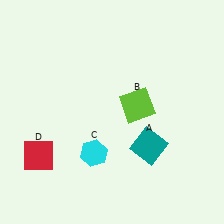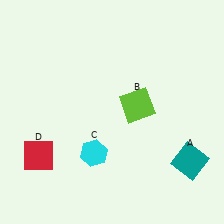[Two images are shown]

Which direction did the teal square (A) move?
The teal square (A) moved right.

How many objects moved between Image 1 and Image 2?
1 object moved between the two images.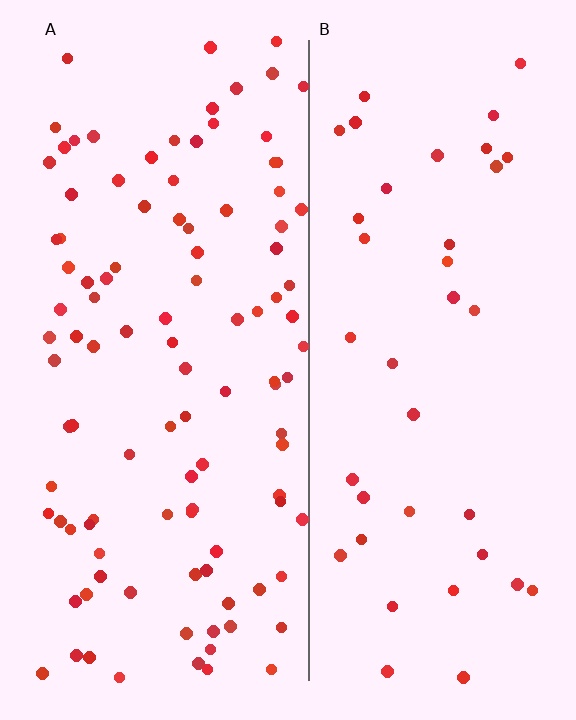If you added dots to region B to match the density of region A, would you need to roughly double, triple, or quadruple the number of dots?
Approximately triple.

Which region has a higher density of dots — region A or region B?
A (the left).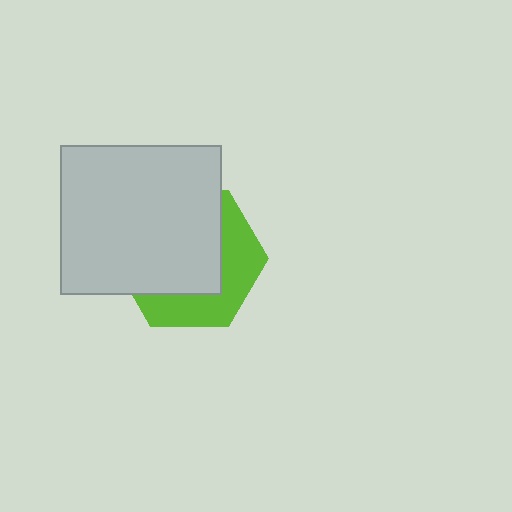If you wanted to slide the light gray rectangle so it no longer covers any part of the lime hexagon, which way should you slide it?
Slide it toward the upper-left — that is the most direct way to separate the two shapes.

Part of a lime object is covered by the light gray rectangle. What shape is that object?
It is a hexagon.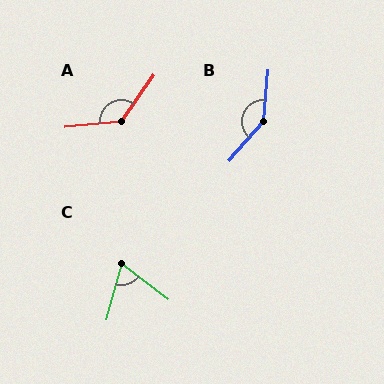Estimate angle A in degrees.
Approximately 130 degrees.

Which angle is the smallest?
C, at approximately 67 degrees.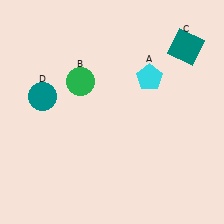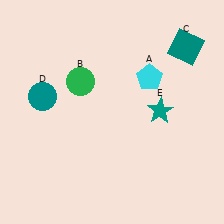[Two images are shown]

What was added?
A teal star (E) was added in Image 2.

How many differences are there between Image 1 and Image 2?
There is 1 difference between the two images.